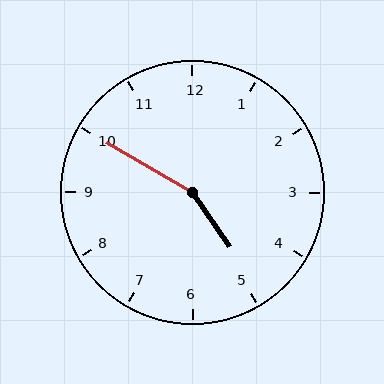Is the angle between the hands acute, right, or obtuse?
It is obtuse.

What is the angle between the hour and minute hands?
Approximately 155 degrees.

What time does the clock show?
4:50.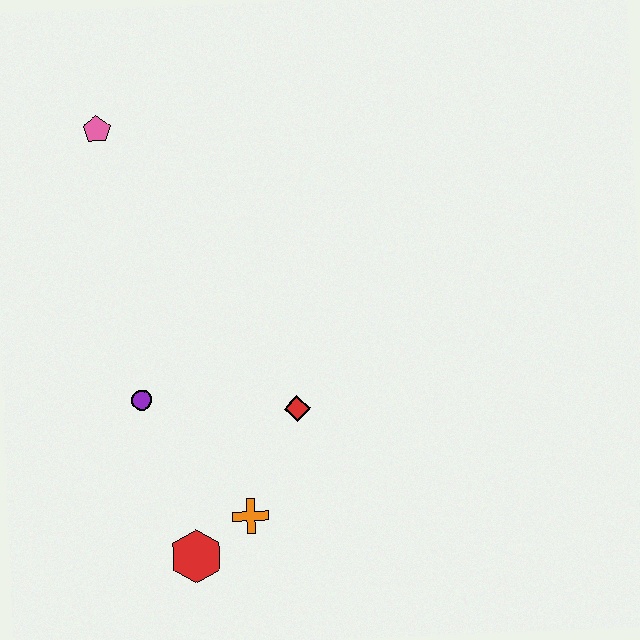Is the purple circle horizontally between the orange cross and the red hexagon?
No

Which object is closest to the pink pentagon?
The purple circle is closest to the pink pentagon.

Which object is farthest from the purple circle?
The pink pentagon is farthest from the purple circle.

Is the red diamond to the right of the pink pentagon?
Yes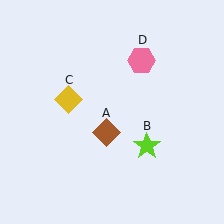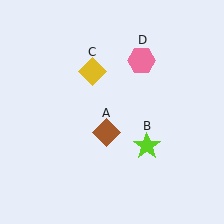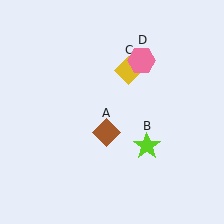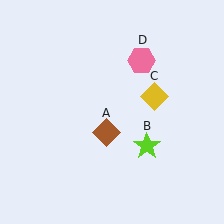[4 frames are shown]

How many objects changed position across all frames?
1 object changed position: yellow diamond (object C).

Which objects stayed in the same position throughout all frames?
Brown diamond (object A) and lime star (object B) and pink hexagon (object D) remained stationary.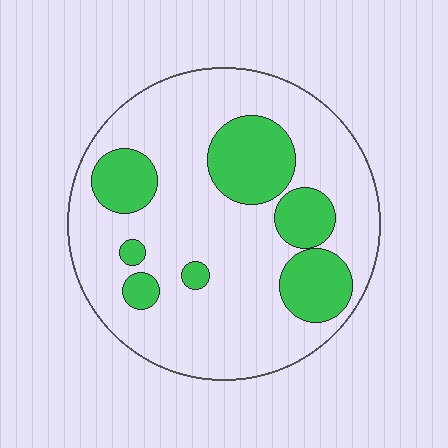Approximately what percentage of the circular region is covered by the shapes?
Approximately 25%.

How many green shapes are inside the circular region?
7.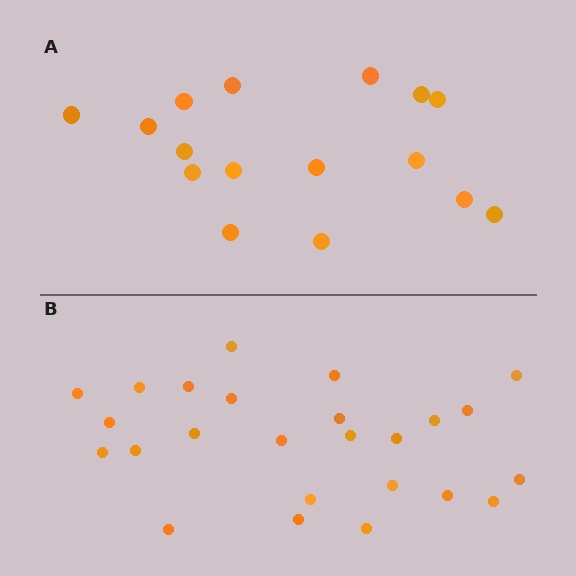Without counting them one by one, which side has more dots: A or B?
Region B (the bottom region) has more dots.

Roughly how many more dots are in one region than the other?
Region B has roughly 8 or so more dots than region A.